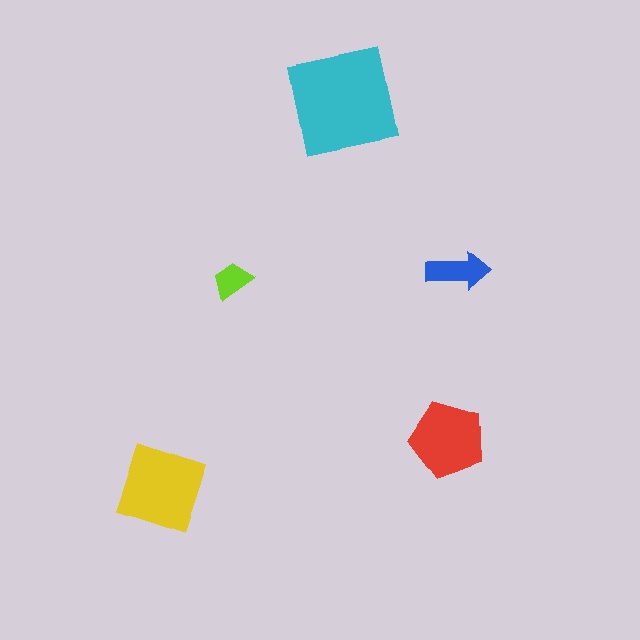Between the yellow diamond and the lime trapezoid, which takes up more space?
The yellow diamond.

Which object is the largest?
The cyan square.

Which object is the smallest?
The lime trapezoid.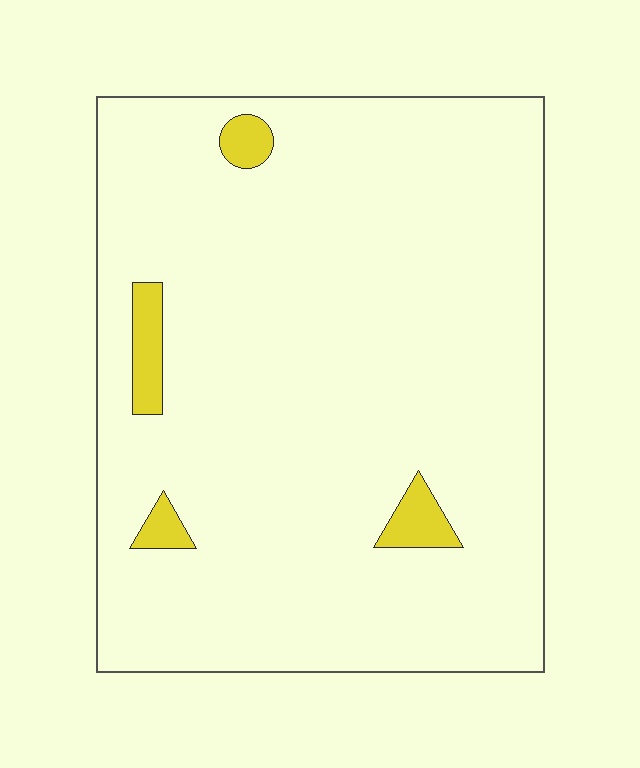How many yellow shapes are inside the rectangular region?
4.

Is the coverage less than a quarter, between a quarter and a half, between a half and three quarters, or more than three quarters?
Less than a quarter.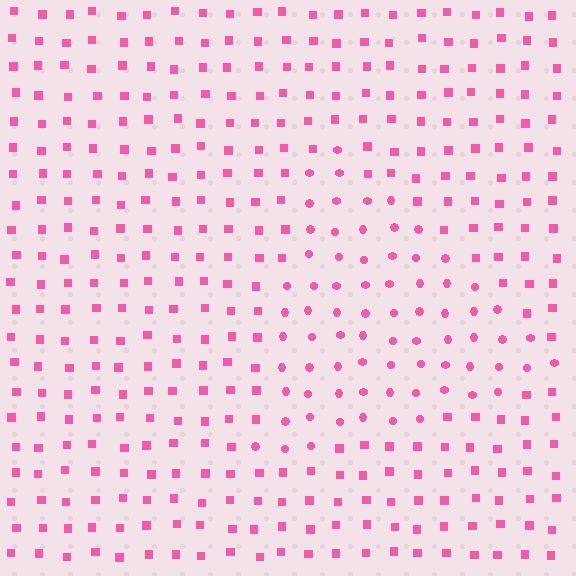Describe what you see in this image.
The image is filled with small pink elements arranged in a uniform grid. A triangle-shaped region contains circles, while the surrounding area contains squares. The boundary is defined purely by the change in element shape.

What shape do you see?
I see a triangle.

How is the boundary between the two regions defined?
The boundary is defined by a change in element shape: circles inside vs. squares outside. All elements share the same color and spacing.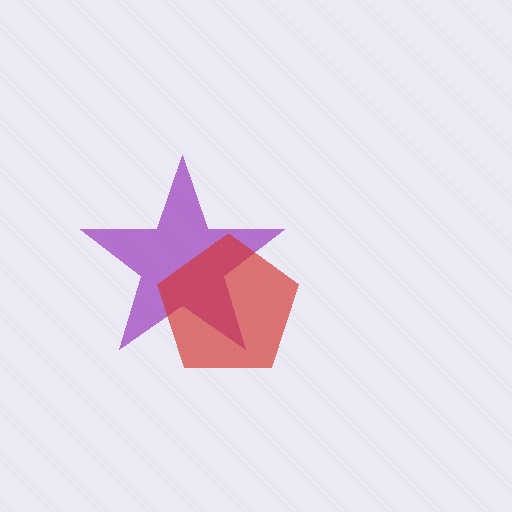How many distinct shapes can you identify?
There are 2 distinct shapes: a purple star, a red pentagon.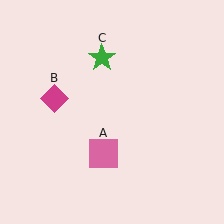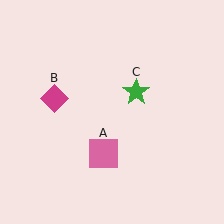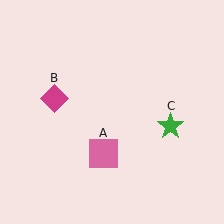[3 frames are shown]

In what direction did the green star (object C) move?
The green star (object C) moved down and to the right.